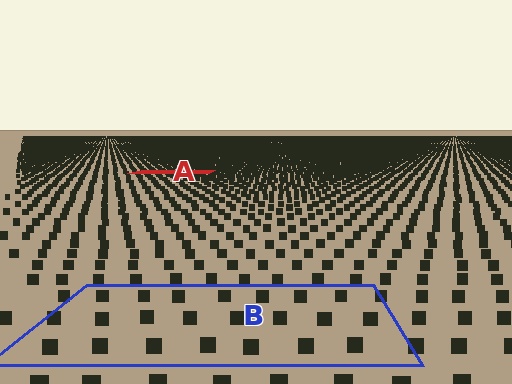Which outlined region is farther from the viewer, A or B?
Region A is farther from the viewer — the texture elements inside it appear smaller and more densely packed.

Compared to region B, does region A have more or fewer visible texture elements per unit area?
Region A has more texture elements per unit area — they are packed more densely because it is farther away.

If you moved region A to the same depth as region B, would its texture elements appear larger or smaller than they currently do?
They would appear larger. At a closer depth, the same texture elements are projected at a bigger on-screen size.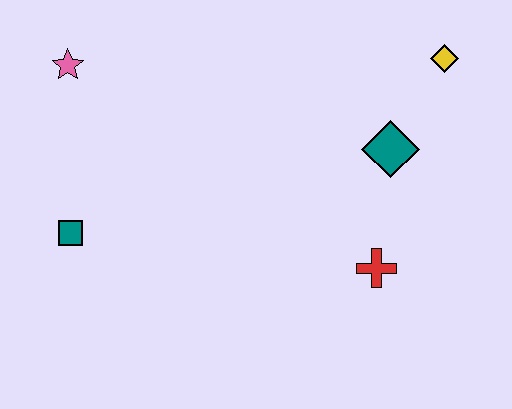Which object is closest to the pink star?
The teal square is closest to the pink star.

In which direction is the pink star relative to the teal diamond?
The pink star is to the left of the teal diamond.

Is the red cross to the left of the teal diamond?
Yes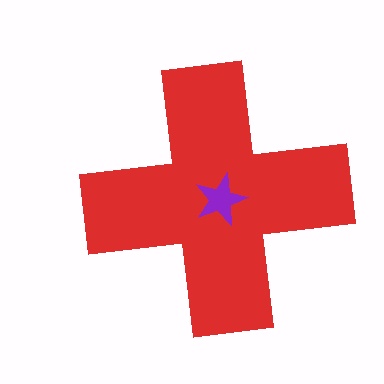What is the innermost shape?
The purple star.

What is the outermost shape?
The red cross.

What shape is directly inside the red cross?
The purple star.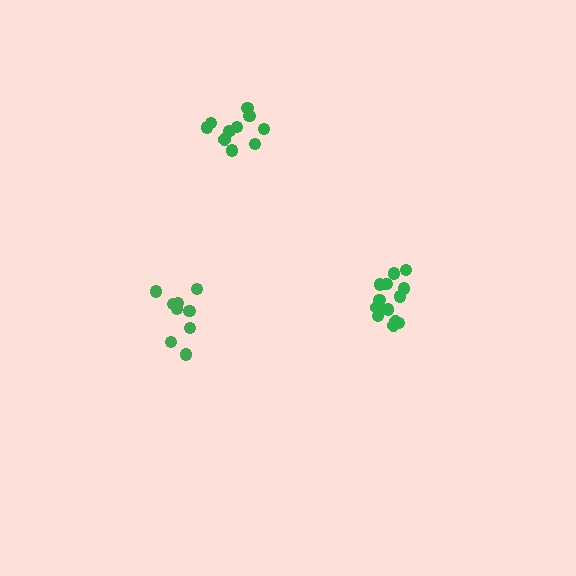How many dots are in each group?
Group 1: 10 dots, Group 2: 9 dots, Group 3: 13 dots (32 total).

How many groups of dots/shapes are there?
There are 3 groups.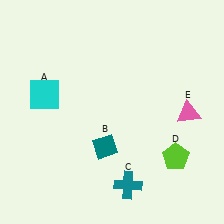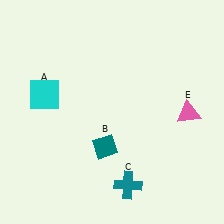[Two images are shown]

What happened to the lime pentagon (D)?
The lime pentagon (D) was removed in Image 2. It was in the bottom-right area of Image 1.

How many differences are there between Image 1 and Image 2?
There is 1 difference between the two images.